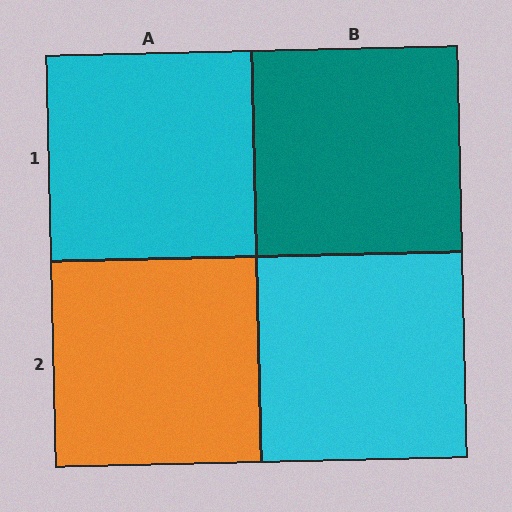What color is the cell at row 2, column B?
Cyan.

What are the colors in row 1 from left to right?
Cyan, teal.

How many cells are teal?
1 cell is teal.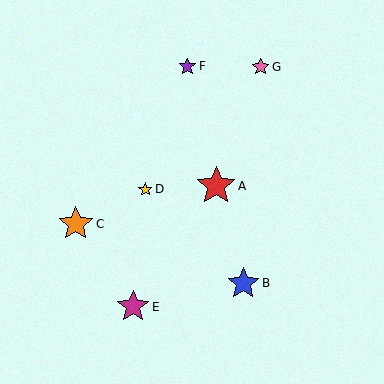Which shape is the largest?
The red star (labeled A) is the largest.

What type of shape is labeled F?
Shape F is a purple star.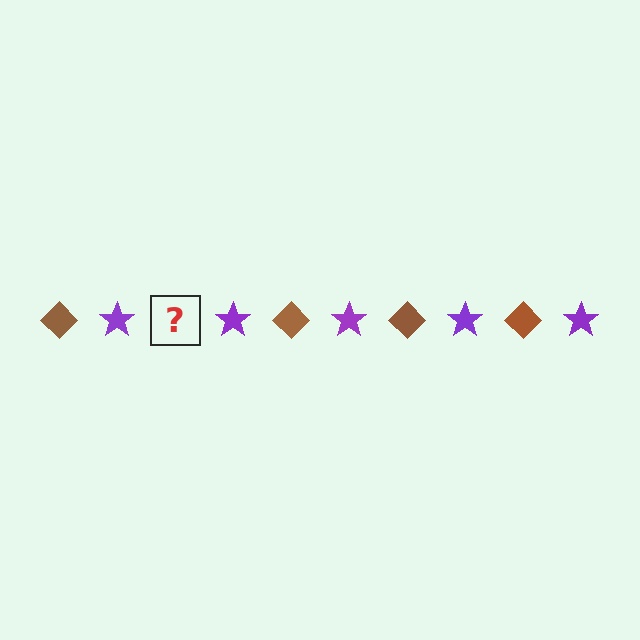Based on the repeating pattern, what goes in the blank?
The blank should be a brown diamond.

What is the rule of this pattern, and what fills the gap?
The rule is that the pattern alternates between brown diamond and purple star. The gap should be filled with a brown diamond.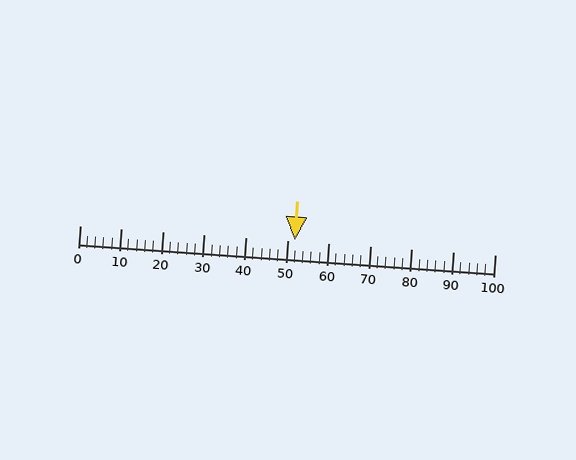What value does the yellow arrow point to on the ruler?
The yellow arrow points to approximately 52.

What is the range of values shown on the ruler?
The ruler shows values from 0 to 100.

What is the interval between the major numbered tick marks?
The major tick marks are spaced 10 units apart.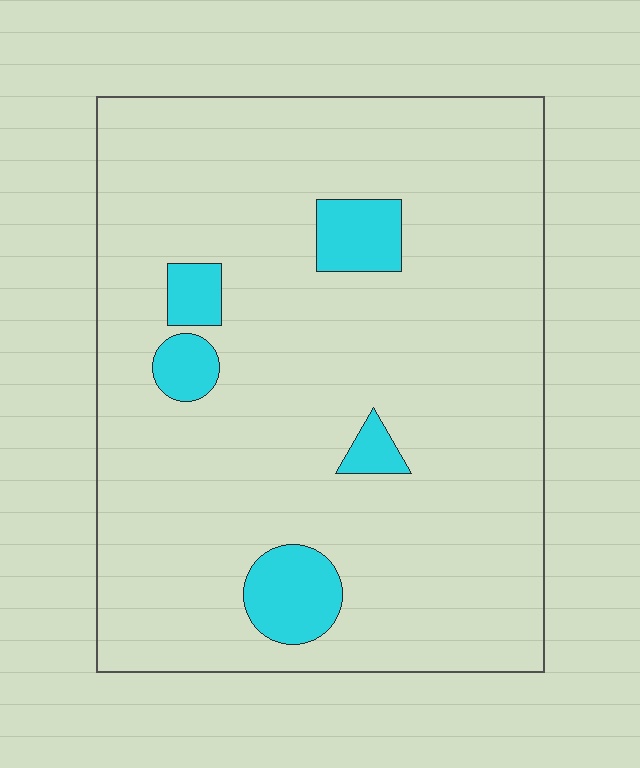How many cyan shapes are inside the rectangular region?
5.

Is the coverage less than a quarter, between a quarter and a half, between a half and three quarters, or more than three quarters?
Less than a quarter.